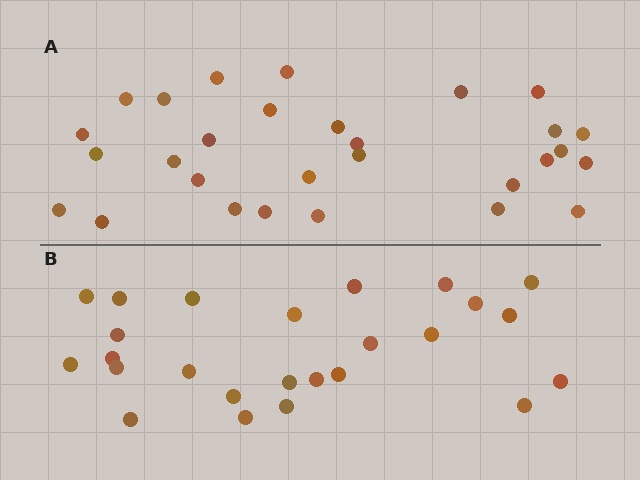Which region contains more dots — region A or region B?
Region A (the top region) has more dots.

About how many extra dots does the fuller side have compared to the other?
Region A has about 4 more dots than region B.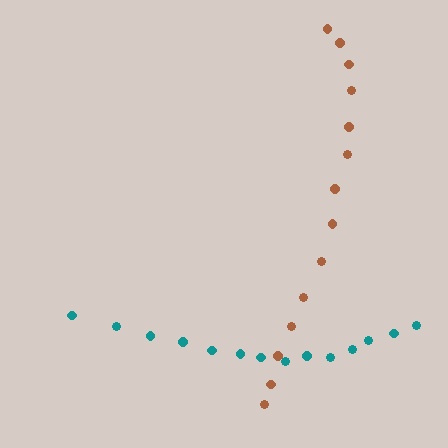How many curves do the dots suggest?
There are 2 distinct paths.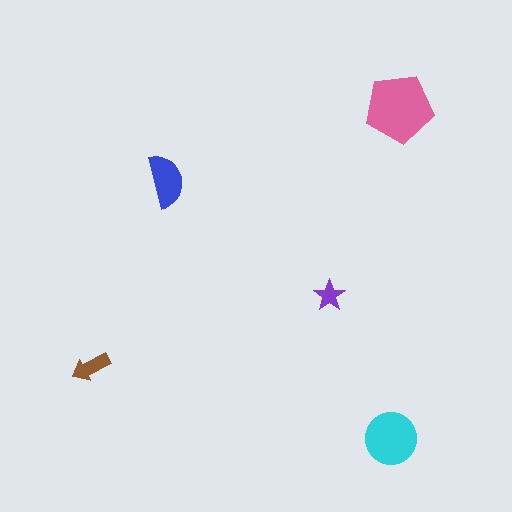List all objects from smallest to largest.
The purple star, the brown arrow, the blue semicircle, the cyan circle, the pink pentagon.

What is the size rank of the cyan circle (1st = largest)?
2nd.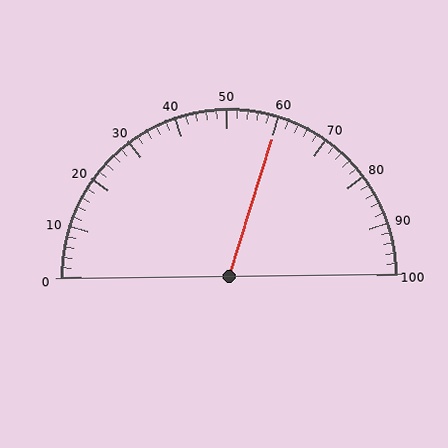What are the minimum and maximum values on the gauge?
The gauge ranges from 0 to 100.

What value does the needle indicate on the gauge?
The needle indicates approximately 60.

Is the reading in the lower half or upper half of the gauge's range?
The reading is in the upper half of the range (0 to 100).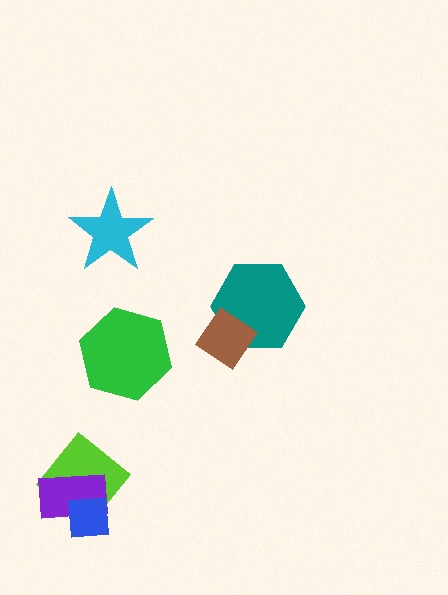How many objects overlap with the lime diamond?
2 objects overlap with the lime diamond.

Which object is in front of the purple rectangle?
The blue square is in front of the purple rectangle.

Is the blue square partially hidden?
No, no other shape covers it.